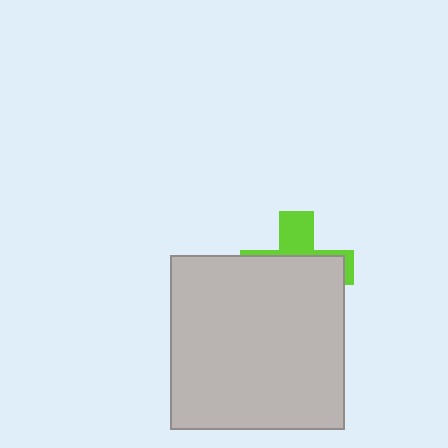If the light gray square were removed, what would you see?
You would see the complete lime cross.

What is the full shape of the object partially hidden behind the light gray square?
The partially hidden object is a lime cross.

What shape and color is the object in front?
The object in front is a light gray square.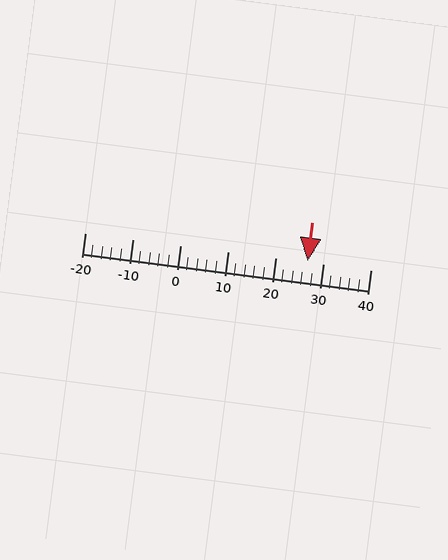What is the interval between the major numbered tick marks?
The major tick marks are spaced 10 units apart.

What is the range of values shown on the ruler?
The ruler shows values from -20 to 40.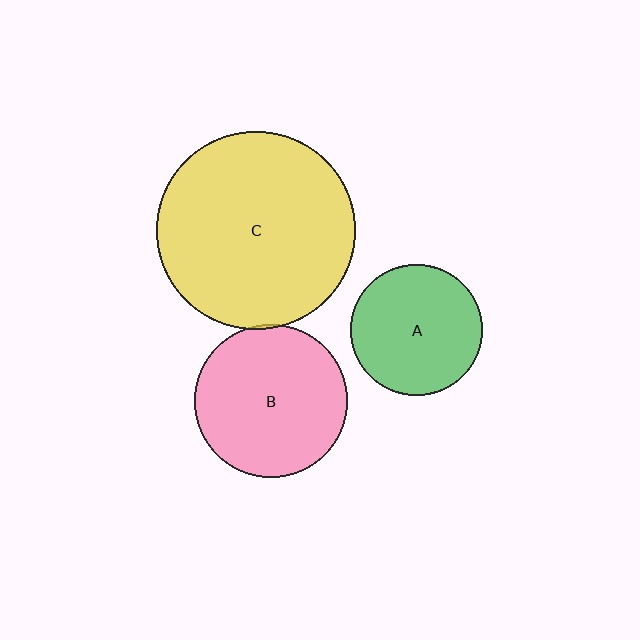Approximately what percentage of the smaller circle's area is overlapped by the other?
Approximately 5%.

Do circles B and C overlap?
Yes.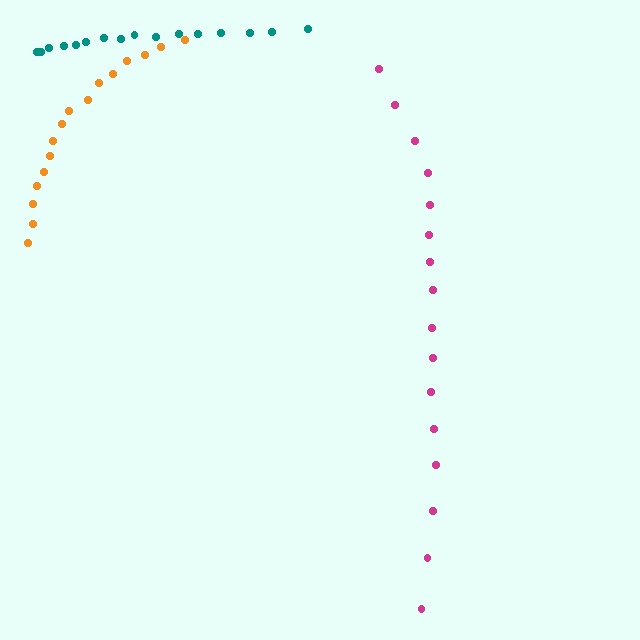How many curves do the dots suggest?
There are 3 distinct paths.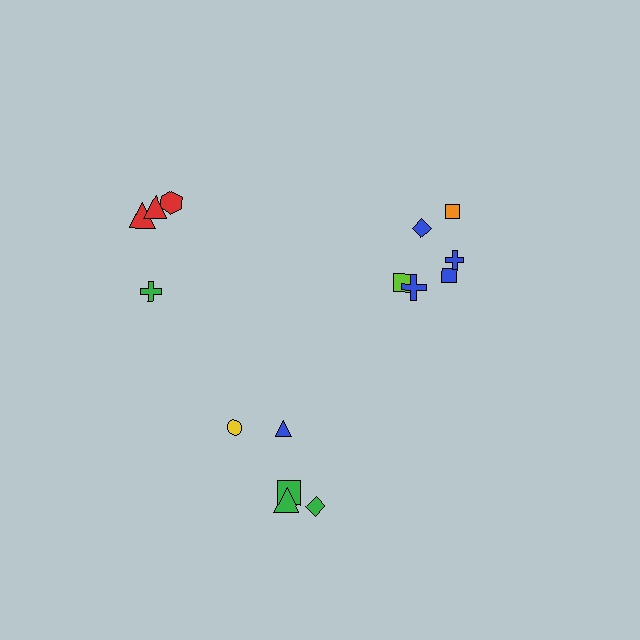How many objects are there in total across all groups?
There are 15 objects.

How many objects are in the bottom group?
There are 5 objects.